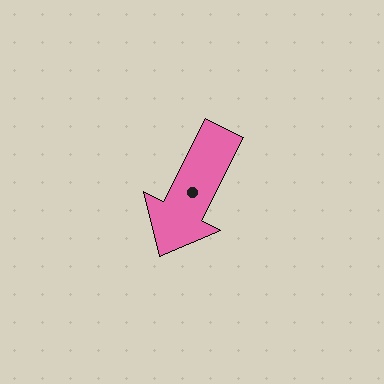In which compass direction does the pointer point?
Southwest.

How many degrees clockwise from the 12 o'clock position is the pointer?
Approximately 207 degrees.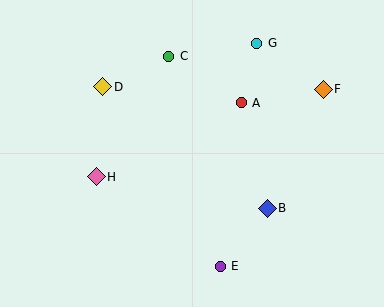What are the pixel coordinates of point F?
Point F is at (323, 89).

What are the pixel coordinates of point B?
Point B is at (267, 208).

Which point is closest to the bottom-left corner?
Point H is closest to the bottom-left corner.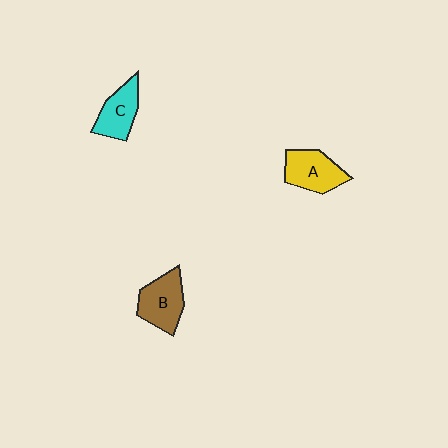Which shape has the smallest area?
Shape C (cyan).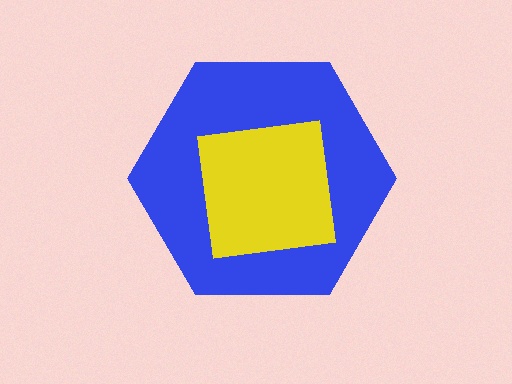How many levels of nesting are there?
2.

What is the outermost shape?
The blue hexagon.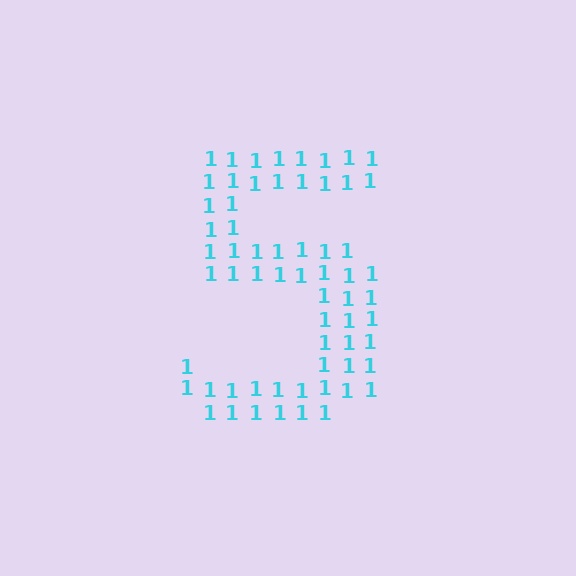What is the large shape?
The large shape is the digit 5.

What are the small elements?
The small elements are digit 1's.